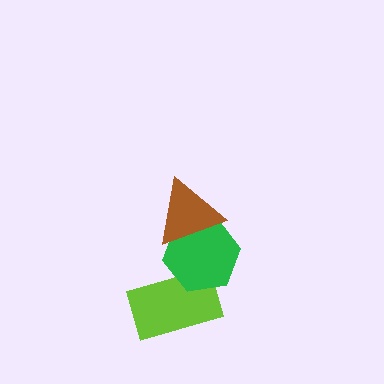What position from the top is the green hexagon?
The green hexagon is 2nd from the top.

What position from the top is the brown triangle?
The brown triangle is 1st from the top.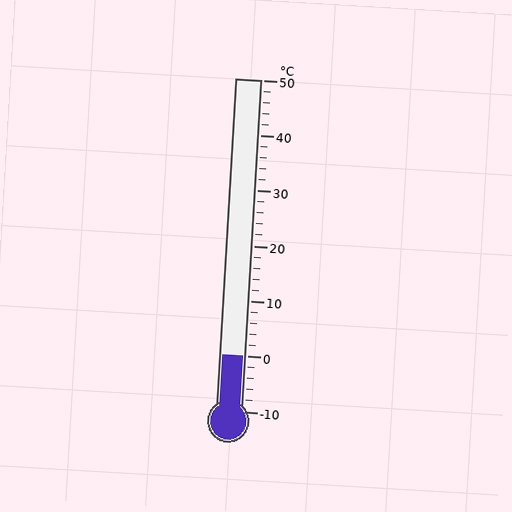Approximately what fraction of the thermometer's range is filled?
The thermometer is filled to approximately 15% of its range.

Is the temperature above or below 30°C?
The temperature is below 30°C.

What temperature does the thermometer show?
The thermometer shows approximately 0°C.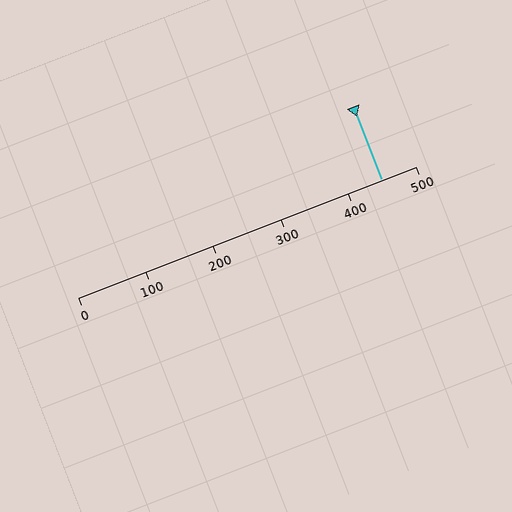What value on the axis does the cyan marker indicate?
The marker indicates approximately 450.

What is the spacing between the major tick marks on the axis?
The major ticks are spaced 100 apart.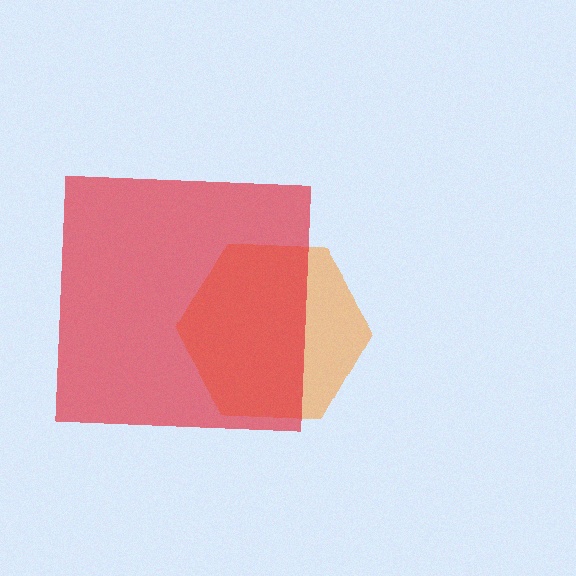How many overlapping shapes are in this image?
There are 2 overlapping shapes in the image.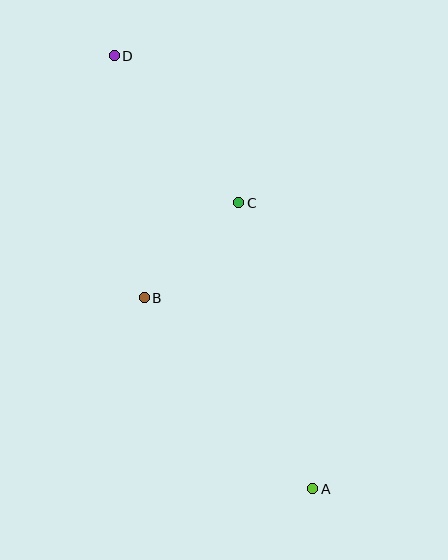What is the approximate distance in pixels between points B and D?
The distance between B and D is approximately 244 pixels.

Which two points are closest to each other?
Points B and C are closest to each other.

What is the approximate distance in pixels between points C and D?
The distance between C and D is approximately 193 pixels.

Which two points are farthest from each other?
Points A and D are farthest from each other.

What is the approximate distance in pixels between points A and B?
The distance between A and B is approximately 255 pixels.